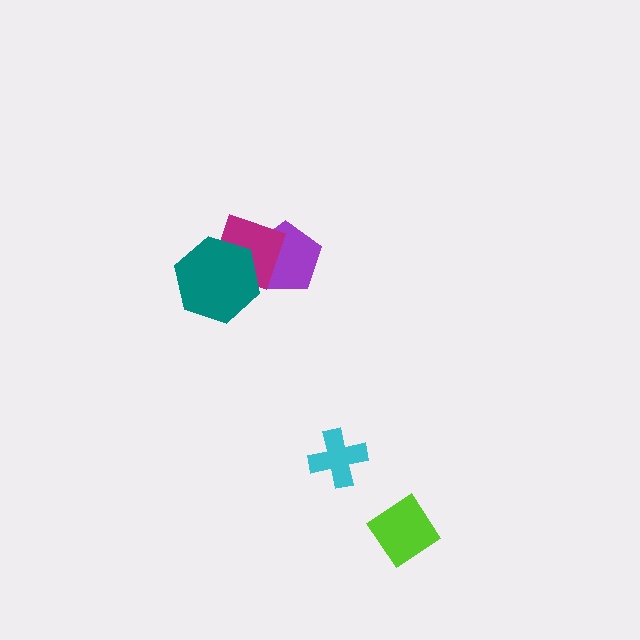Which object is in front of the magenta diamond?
The teal hexagon is in front of the magenta diamond.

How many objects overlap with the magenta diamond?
2 objects overlap with the magenta diamond.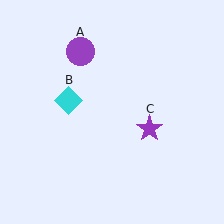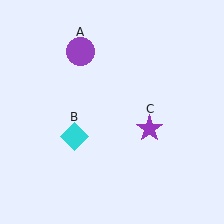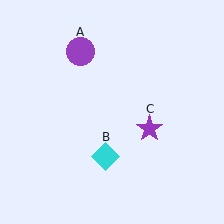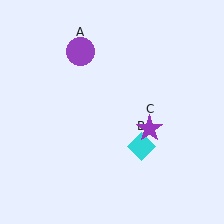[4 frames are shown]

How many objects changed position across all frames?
1 object changed position: cyan diamond (object B).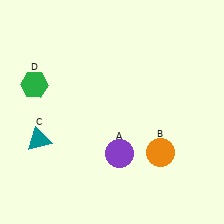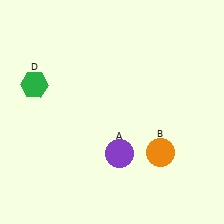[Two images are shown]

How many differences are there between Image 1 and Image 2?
There is 1 difference between the two images.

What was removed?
The teal triangle (C) was removed in Image 2.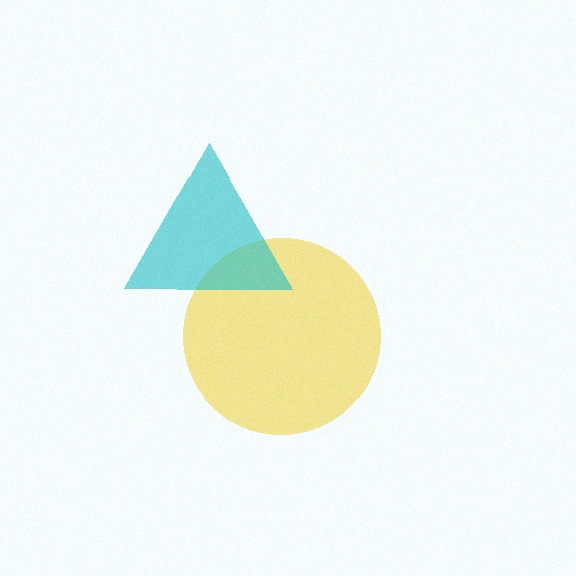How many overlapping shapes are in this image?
There are 2 overlapping shapes in the image.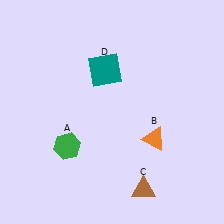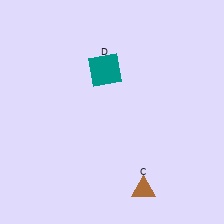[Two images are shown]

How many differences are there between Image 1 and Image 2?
There are 2 differences between the two images.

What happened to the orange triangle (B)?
The orange triangle (B) was removed in Image 2. It was in the bottom-right area of Image 1.